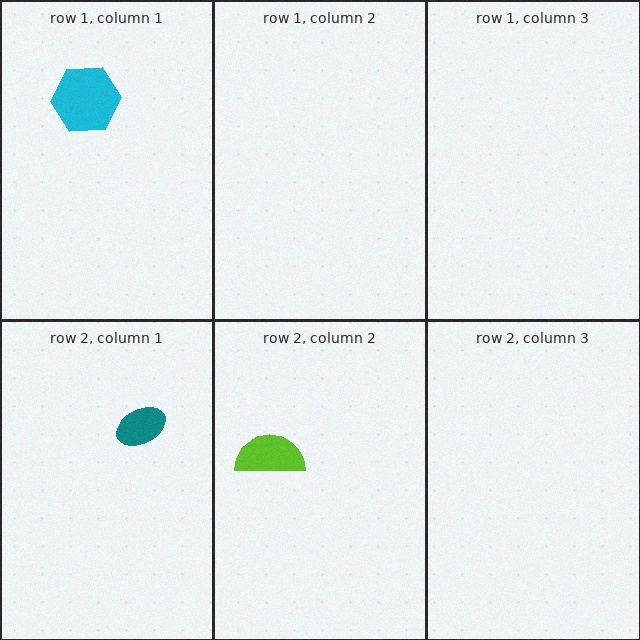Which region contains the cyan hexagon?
The row 1, column 1 region.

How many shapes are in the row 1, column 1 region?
1.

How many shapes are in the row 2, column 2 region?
1.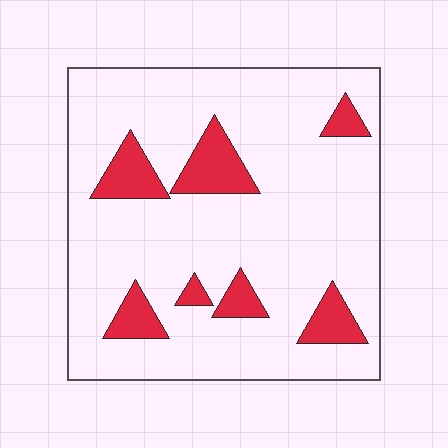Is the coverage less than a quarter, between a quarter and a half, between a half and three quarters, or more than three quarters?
Less than a quarter.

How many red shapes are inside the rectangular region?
7.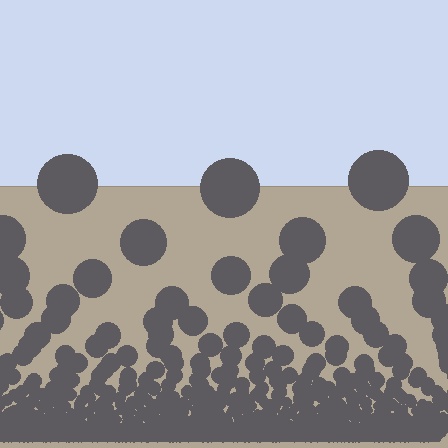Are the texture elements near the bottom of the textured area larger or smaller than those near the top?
Smaller. The gradient is inverted — elements near the bottom are smaller and denser.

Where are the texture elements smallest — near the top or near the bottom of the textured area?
Near the bottom.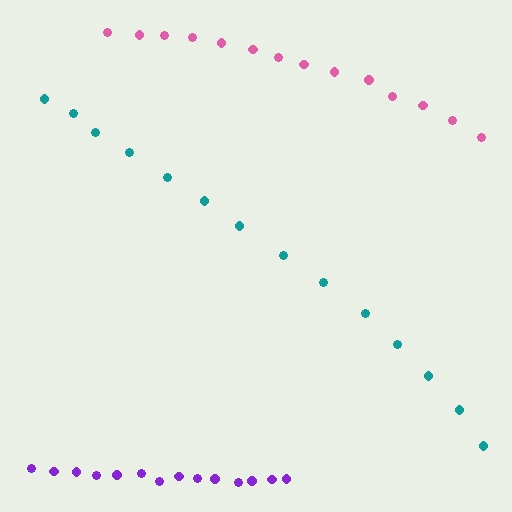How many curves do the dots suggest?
There are 3 distinct paths.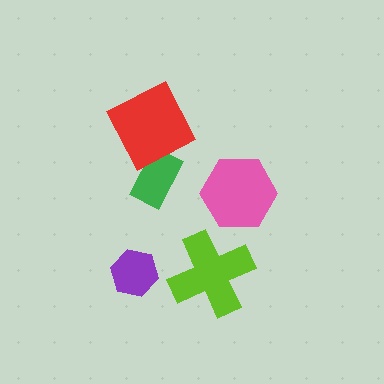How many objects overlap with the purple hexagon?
0 objects overlap with the purple hexagon.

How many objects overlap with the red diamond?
1 object overlaps with the red diamond.